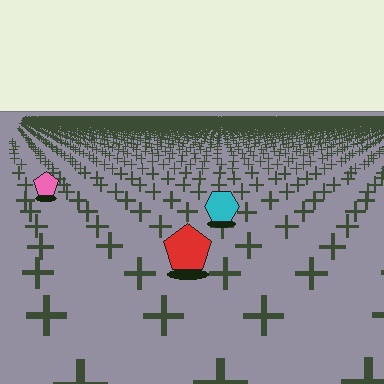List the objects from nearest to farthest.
From nearest to farthest: the red pentagon, the cyan hexagon, the pink pentagon.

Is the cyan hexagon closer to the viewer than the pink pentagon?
Yes. The cyan hexagon is closer — you can tell from the texture gradient: the ground texture is coarser near it.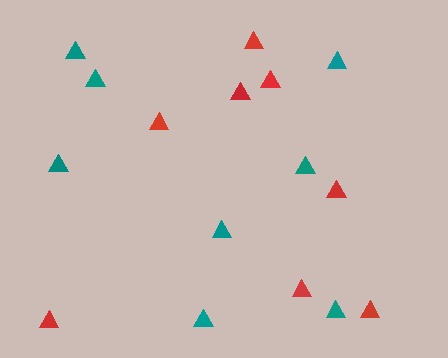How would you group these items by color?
There are 2 groups: one group of teal triangles (8) and one group of red triangles (8).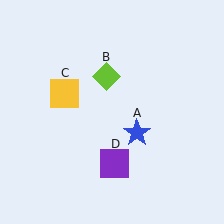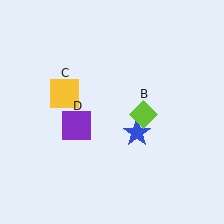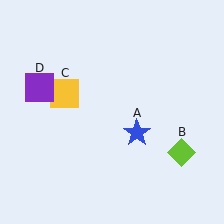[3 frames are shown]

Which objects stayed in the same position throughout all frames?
Blue star (object A) and yellow square (object C) remained stationary.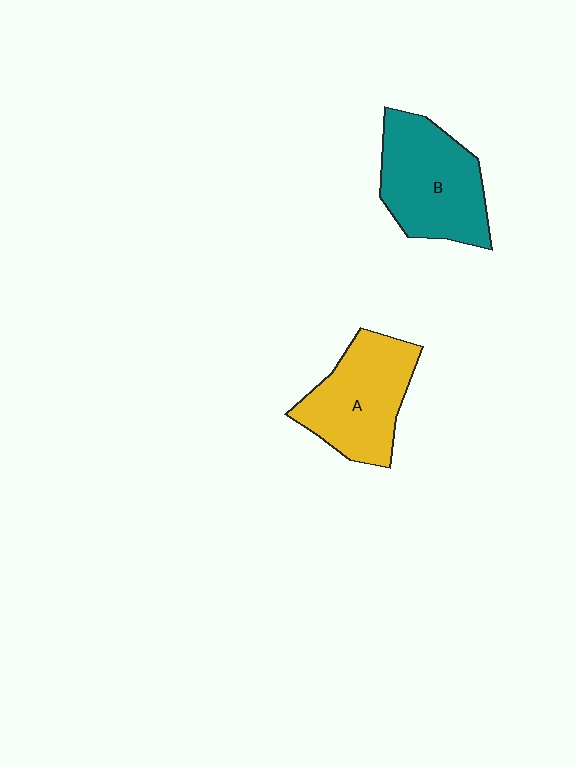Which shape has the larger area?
Shape B (teal).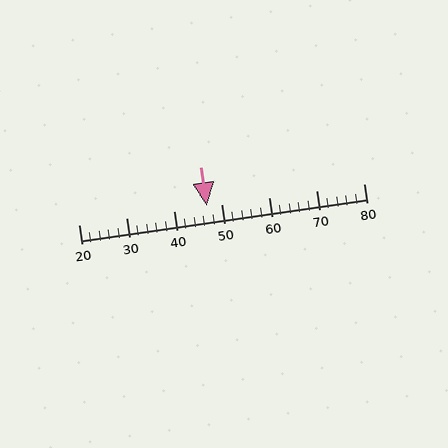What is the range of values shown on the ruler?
The ruler shows values from 20 to 80.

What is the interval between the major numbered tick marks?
The major tick marks are spaced 10 units apart.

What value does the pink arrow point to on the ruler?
The pink arrow points to approximately 47.